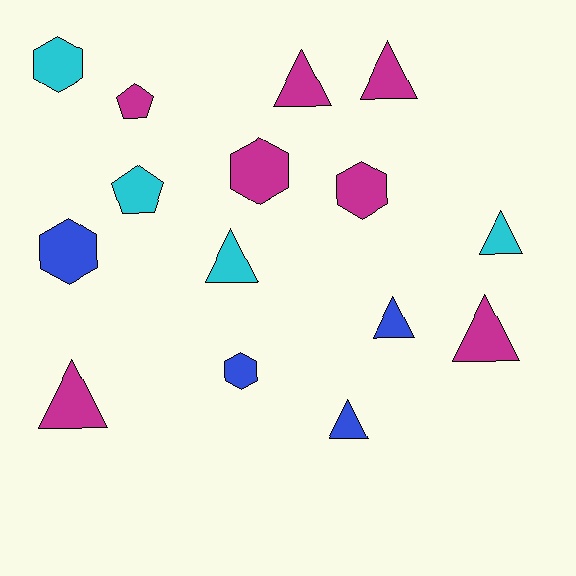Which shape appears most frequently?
Triangle, with 8 objects.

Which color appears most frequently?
Magenta, with 7 objects.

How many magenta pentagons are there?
There is 1 magenta pentagon.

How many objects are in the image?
There are 15 objects.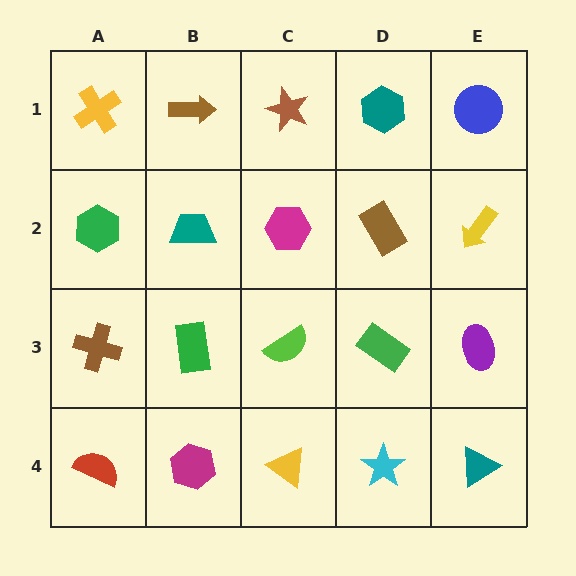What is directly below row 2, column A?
A brown cross.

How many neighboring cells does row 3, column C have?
4.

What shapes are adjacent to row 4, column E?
A purple ellipse (row 3, column E), a cyan star (row 4, column D).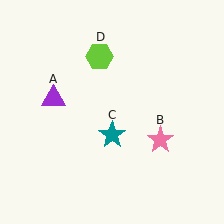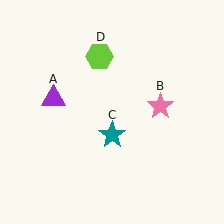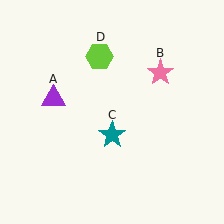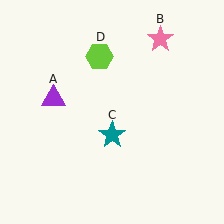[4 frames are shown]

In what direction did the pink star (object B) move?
The pink star (object B) moved up.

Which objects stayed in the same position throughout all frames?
Purple triangle (object A) and teal star (object C) and lime hexagon (object D) remained stationary.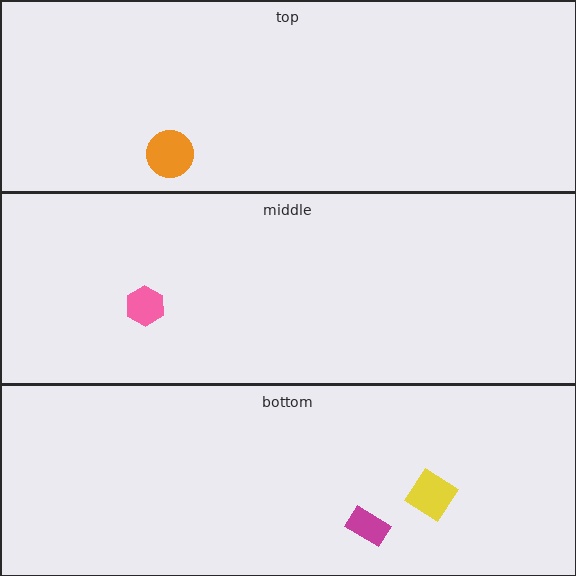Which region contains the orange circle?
The top region.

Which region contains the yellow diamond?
The bottom region.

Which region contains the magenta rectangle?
The bottom region.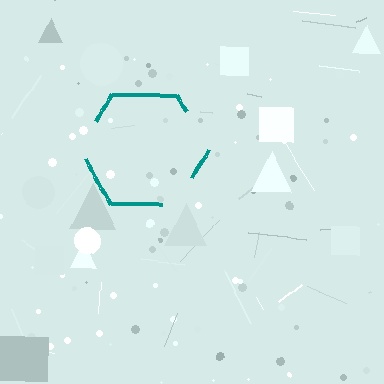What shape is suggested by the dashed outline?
The dashed outline suggests a hexagon.